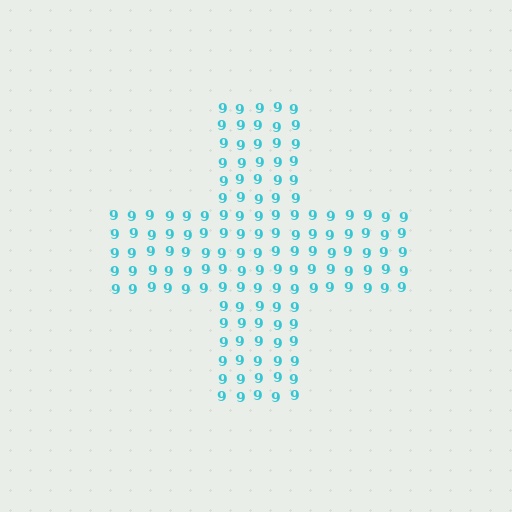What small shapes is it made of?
It is made of small digit 9's.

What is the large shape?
The large shape is a cross.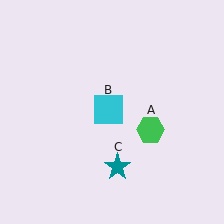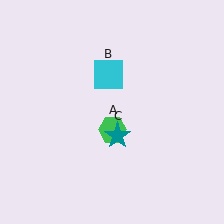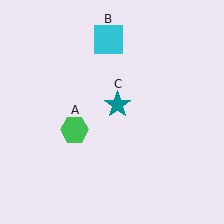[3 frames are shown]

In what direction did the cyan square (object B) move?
The cyan square (object B) moved up.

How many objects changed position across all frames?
3 objects changed position: green hexagon (object A), cyan square (object B), teal star (object C).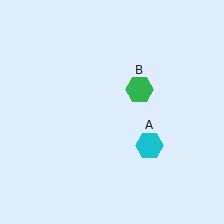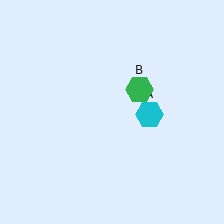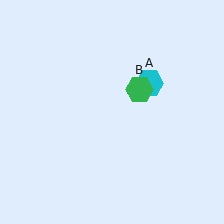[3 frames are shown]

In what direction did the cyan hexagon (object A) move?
The cyan hexagon (object A) moved up.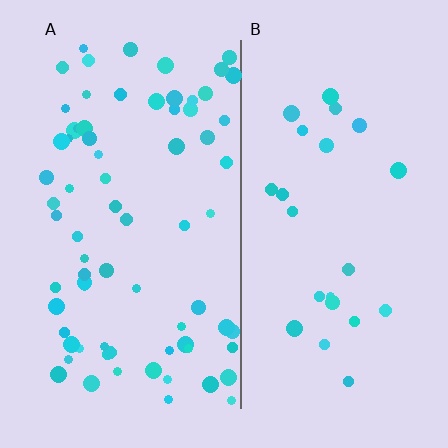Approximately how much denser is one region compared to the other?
Approximately 3.1× — region A over region B.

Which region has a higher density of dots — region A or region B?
A (the left).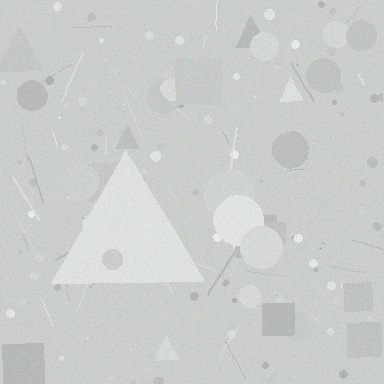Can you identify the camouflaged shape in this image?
The camouflaged shape is a triangle.